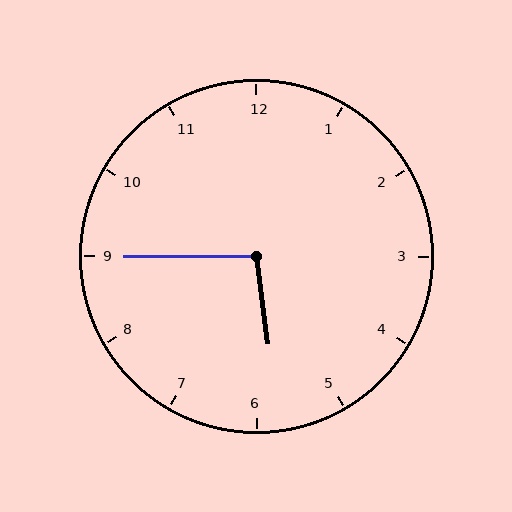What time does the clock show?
5:45.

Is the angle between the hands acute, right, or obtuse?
It is obtuse.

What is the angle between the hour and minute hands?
Approximately 98 degrees.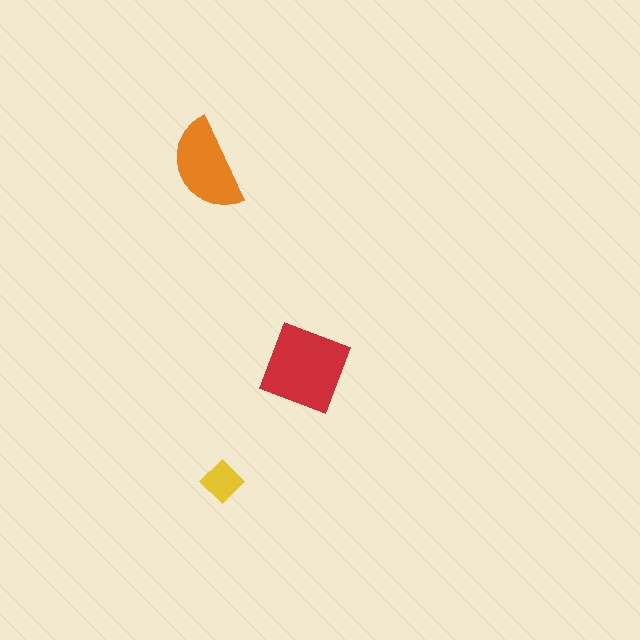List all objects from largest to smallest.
The red square, the orange semicircle, the yellow diamond.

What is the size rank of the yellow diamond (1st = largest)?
3rd.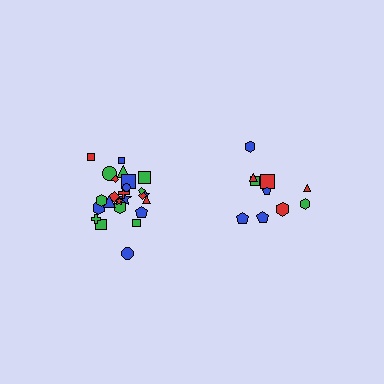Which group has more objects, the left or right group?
The left group.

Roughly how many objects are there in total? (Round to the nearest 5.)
Roughly 35 objects in total.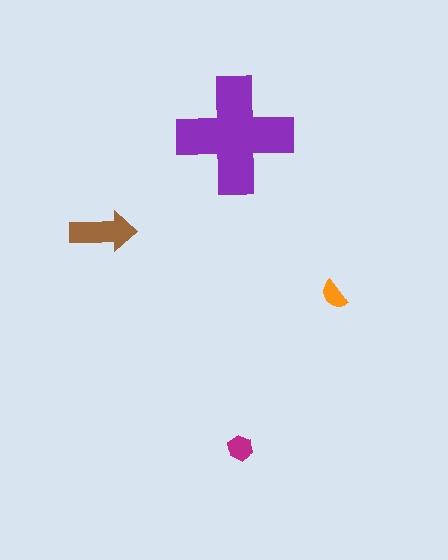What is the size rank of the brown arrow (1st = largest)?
2nd.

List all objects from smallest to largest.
The orange semicircle, the magenta hexagon, the brown arrow, the purple cross.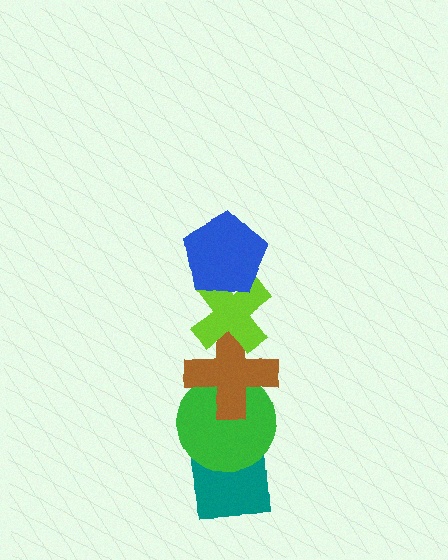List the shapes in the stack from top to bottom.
From top to bottom: the blue pentagon, the lime cross, the brown cross, the green circle, the teal square.